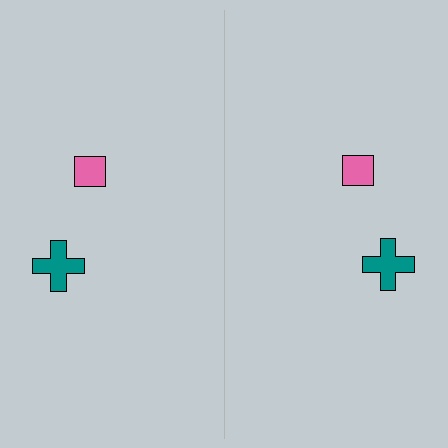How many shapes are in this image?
There are 4 shapes in this image.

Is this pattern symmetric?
Yes, this pattern has bilateral (reflection) symmetry.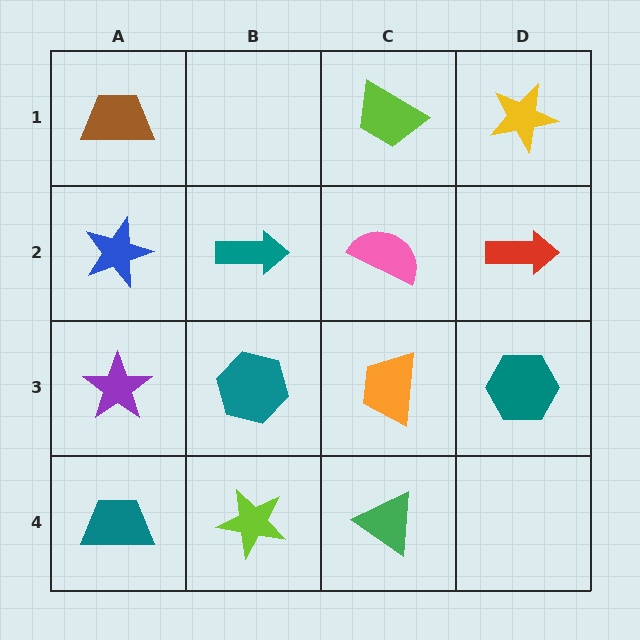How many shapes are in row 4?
3 shapes.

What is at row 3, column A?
A purple star.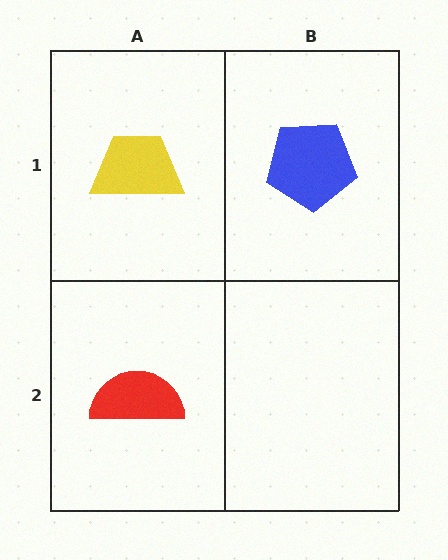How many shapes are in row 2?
1 shape.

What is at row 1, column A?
A yellow trapezoid.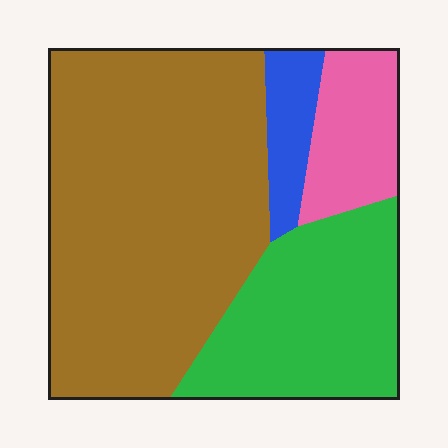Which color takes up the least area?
Blue, at roughly 5%.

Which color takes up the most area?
Brown, at roughly 55%.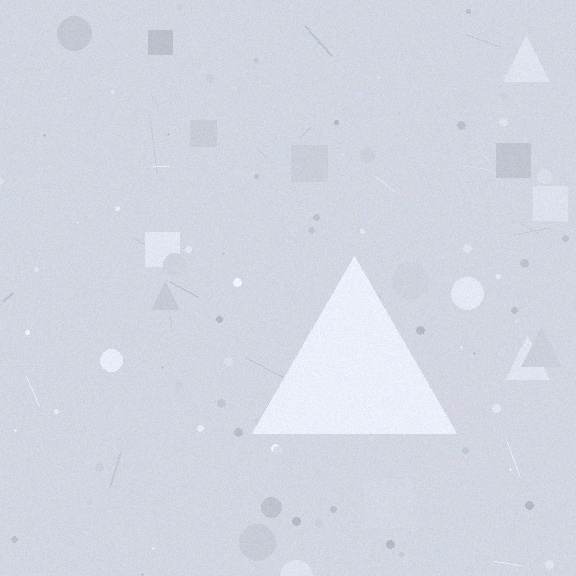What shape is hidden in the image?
A triangle is hidden in the image.